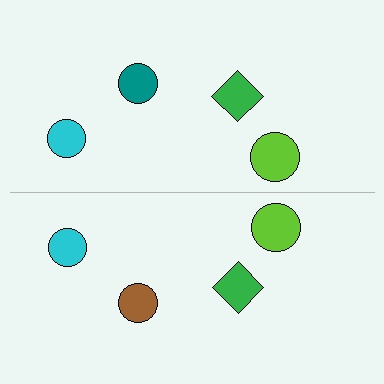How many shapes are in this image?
There are 8 shapes in this image.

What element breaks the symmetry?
The brown circle on the bottom side breaks the symmetry — its mirror counterpart is teal.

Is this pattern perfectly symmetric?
No, the pattern is not perfectly symmetric. The brown circle on the bottom side breaks the symmetry — its mirror counterpart is teal.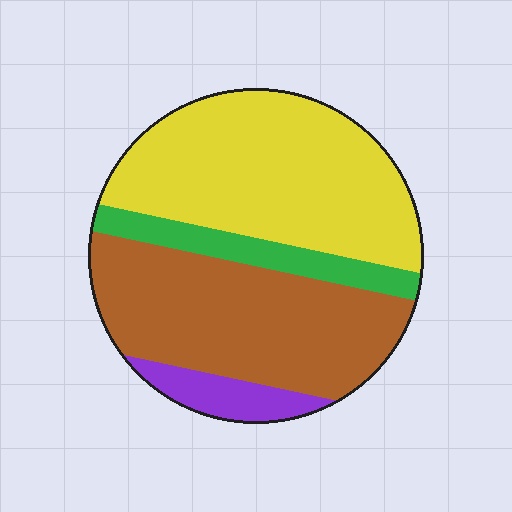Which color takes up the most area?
Yellow, at roughly 45%.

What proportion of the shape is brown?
Brown covers roughly 40% of the shape.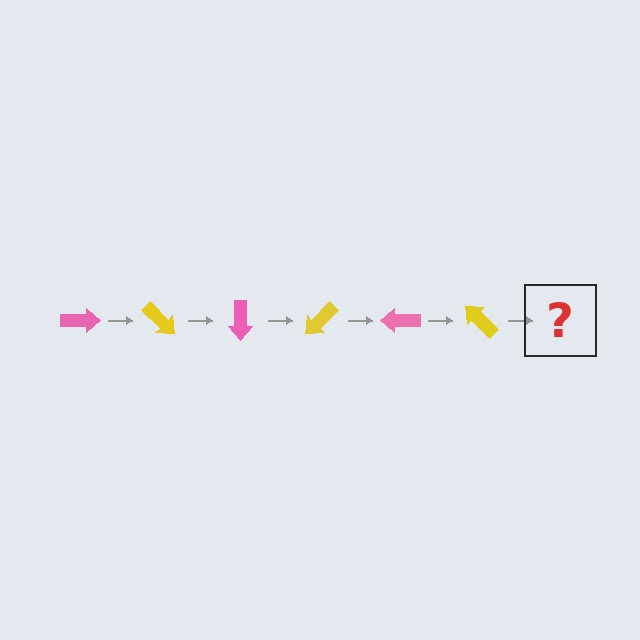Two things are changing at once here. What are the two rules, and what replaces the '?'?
The two rules are that it rotates 45 degrees each step and the color cycles through pink and yellow. The '?' should be a pink arrow, rotated 270 degrees from the start.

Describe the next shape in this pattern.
It should be a pink arrow, rotated 270 degrees from the start.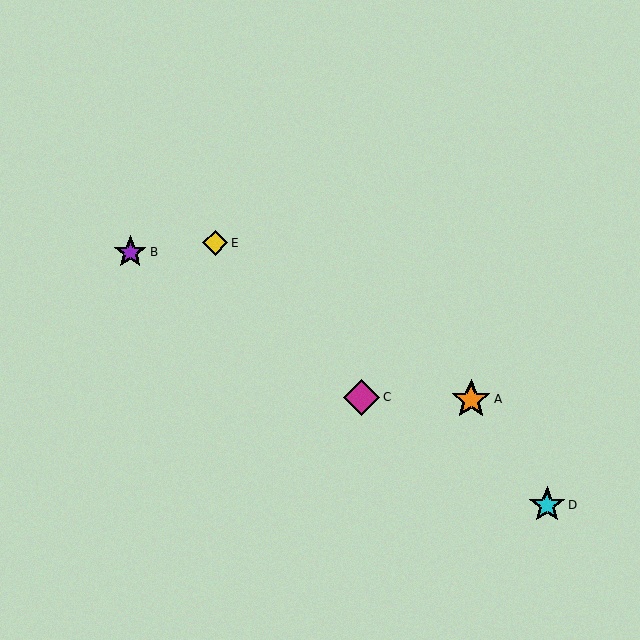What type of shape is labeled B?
Shape B is a purple star.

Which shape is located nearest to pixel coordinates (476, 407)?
The orange star (labeled A) at (471, 399) is nearest to that location.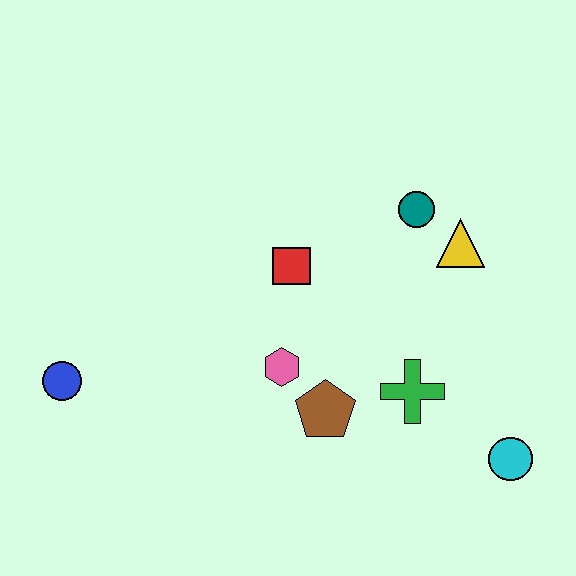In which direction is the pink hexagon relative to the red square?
The pink hexagon is below the red square.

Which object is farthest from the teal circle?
The blue circle is farthest from the teal circle.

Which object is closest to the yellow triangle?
The teal circle is closest to the yellow triangle.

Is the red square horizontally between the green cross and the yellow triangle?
No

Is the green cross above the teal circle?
No